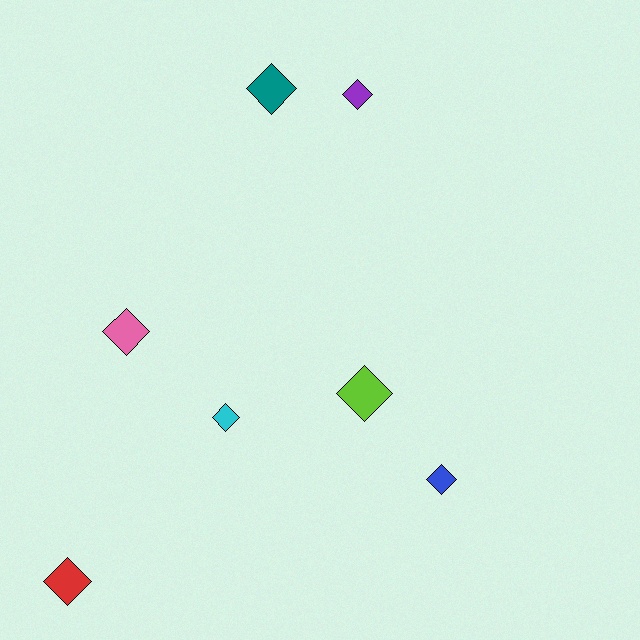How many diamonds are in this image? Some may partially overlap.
There are 7 diamonds.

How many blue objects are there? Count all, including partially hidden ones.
There is 1 blue object.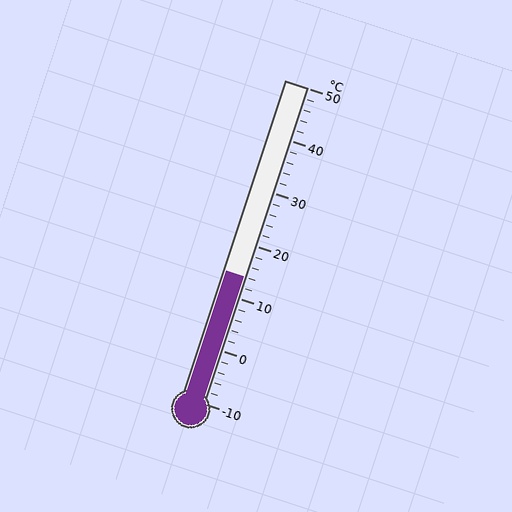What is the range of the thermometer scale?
The thermometer scale ranges from -10°C to 50°C.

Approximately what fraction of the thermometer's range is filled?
The thermometer is filled to approximately 40% of its range.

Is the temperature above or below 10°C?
The temperature is above 10°C.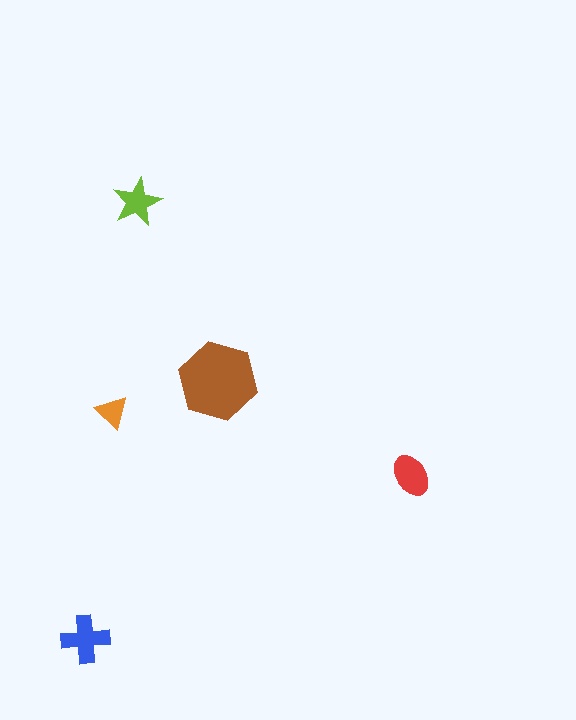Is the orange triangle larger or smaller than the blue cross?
Smaller.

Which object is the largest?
The brown hexagon.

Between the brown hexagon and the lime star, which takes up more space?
The brown hexagon.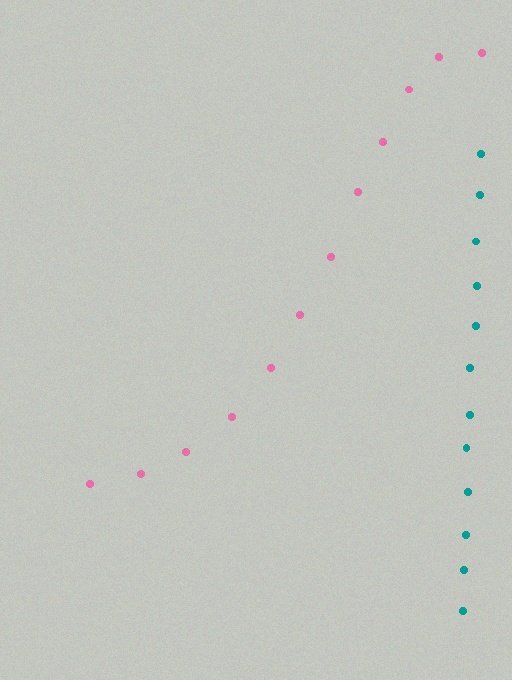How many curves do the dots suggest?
There are 2 distinct paths.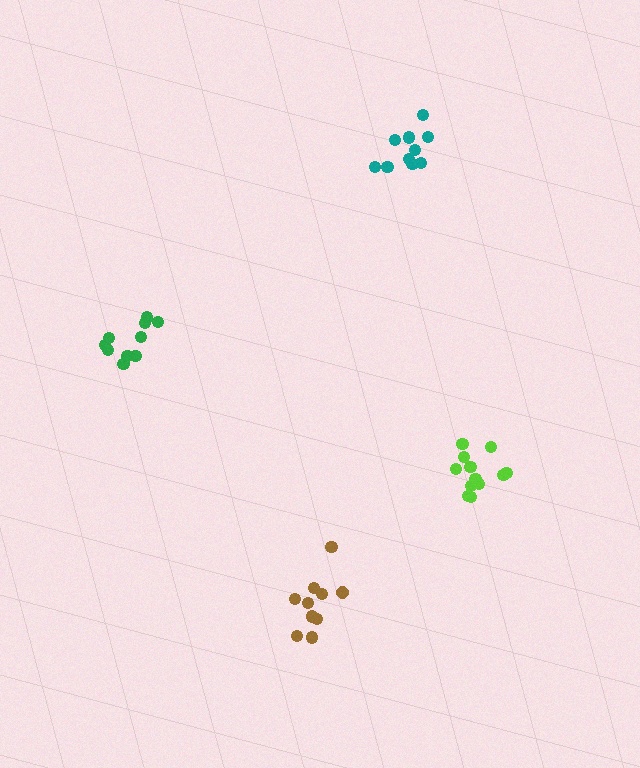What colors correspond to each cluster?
The clusters are colored: green, brown, lime, teal.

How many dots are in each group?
Group 1: 10 dots, Group 2: 11 dots, Group 3: 12 dots, Group 4: 10 dots (43 total).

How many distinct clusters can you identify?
There are 4 distinct clusters.